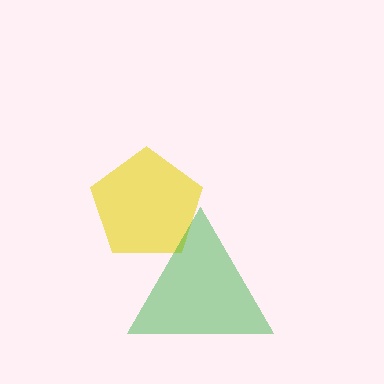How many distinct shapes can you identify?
There are 2 distinct shapes: a yellow pentagon, a green triangle.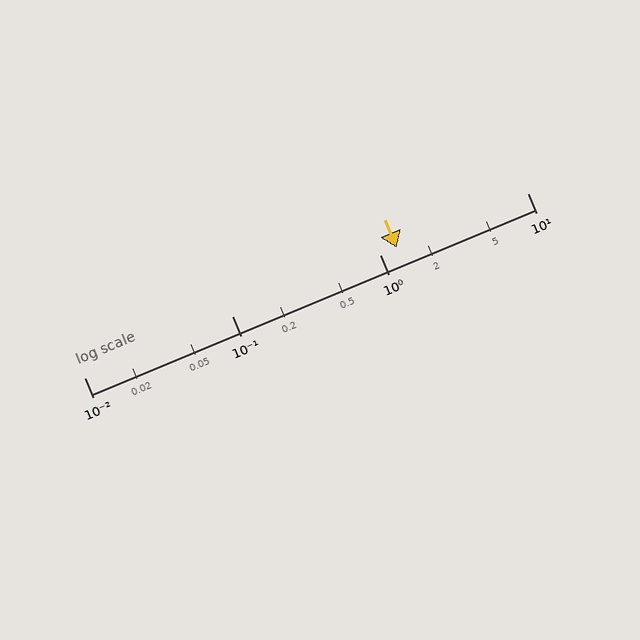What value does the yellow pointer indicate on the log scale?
The pointer indicates approximately 1.3.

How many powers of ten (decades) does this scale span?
The scale spans 3 decades, from 0.01 to 10.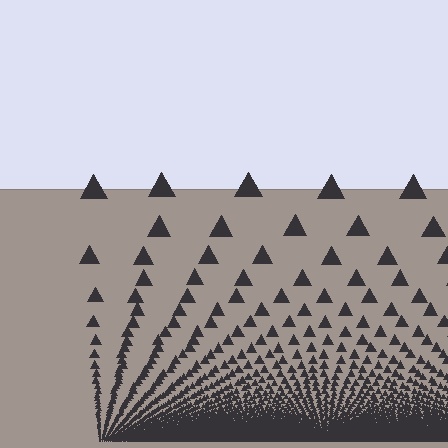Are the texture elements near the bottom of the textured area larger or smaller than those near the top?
Smaller. The gradient is inverted — elements near the bottom are smaller and denser.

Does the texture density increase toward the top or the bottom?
Density increases toward the bottom.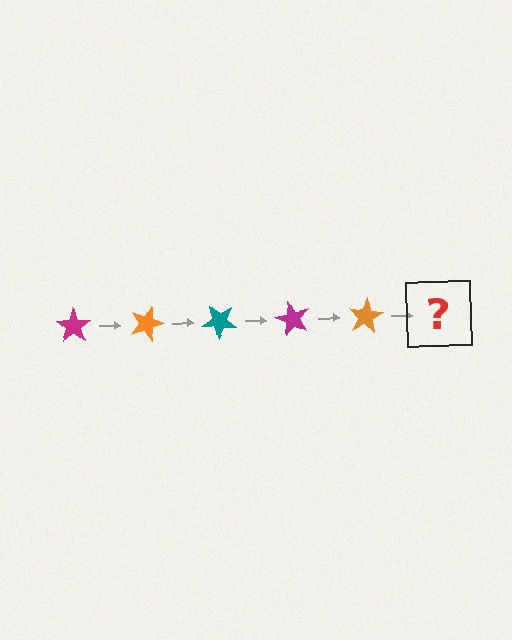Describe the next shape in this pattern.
It should be a teal star, rotated 100 degrees from the start.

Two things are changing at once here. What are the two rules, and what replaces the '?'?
The two rules are that it rotates 20 degrees each step and the color cycles through magenta, orange, and teal. The '?' should be a teal star, rotated 100 degrees from the start.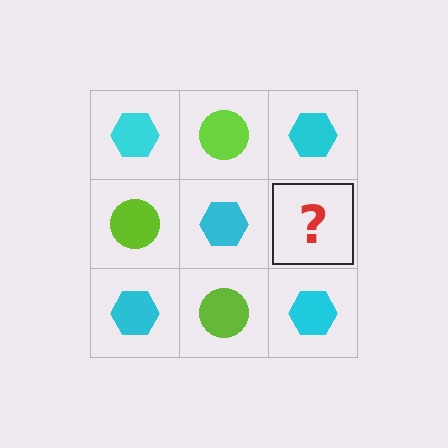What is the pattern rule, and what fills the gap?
The rule is that it alternates cyan hexagon and lime circle in a checkerboard pattern. The gap should be filled with a lime circle.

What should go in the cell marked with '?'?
The missing cell should contain a lime circle.